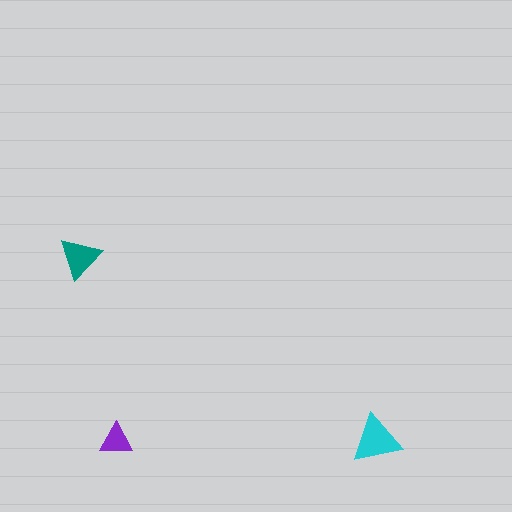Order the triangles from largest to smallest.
the cyan one, the teal one, the purple one.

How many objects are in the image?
There are 3 objects in the image.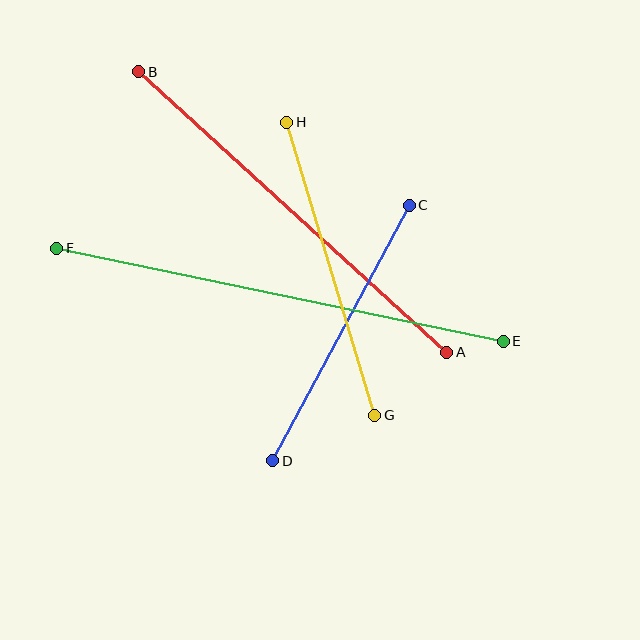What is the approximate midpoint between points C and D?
The midpoint is at approximately (341, 333) pixels.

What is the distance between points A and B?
The distance is approximately 416 pixels.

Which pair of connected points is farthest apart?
Points E and F are farthest apart.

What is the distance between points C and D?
The distance is approximately 290 pixels.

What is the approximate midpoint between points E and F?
The midpoint is at approximately (280, 295) pixels.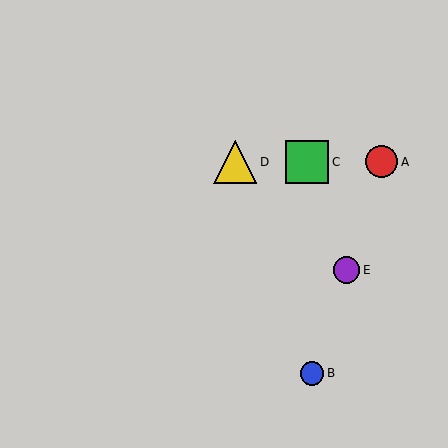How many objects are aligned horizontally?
3 objects (A, C, D) are aligned horizontally.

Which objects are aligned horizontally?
Objects A, C, D are aligned horizontally.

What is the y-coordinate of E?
Object E is at y≈270.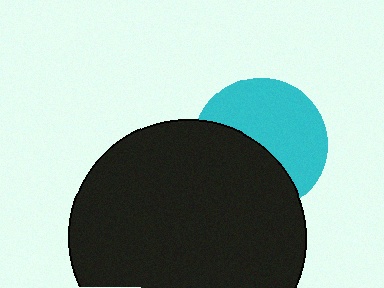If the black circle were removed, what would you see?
You would see the complete cyan circle.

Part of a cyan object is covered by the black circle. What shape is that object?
It is a circle.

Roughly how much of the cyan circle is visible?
About half of it is visible (roughly 55%).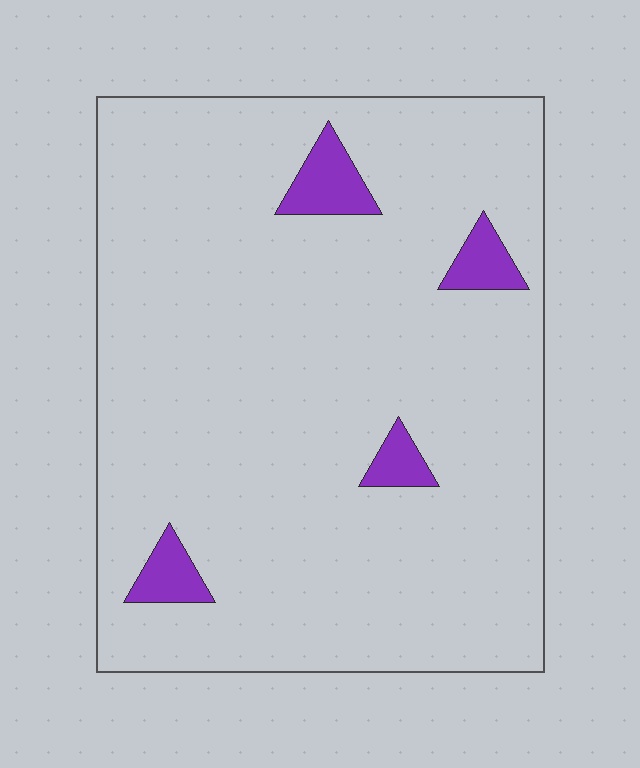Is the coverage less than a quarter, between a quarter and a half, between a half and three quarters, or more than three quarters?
Less than a quarter.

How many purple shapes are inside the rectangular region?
4.